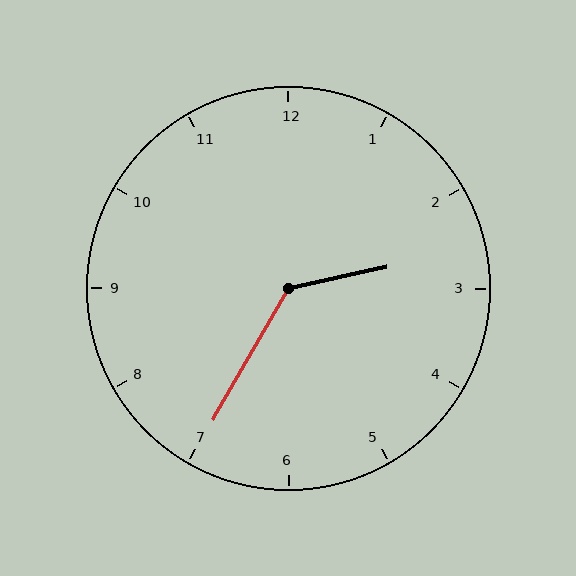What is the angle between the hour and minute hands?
Approximately 132 degrees.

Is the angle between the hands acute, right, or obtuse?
It is obtuse.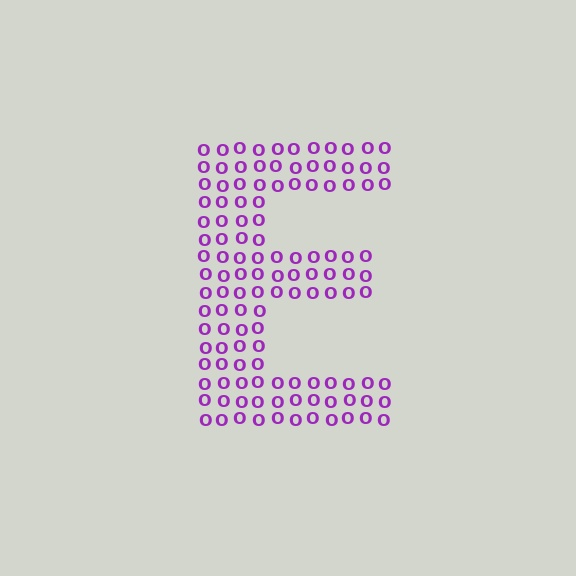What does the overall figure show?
The overall figure shows the letter E.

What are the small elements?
The small elements are letter O's.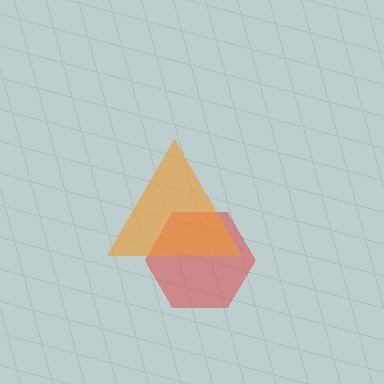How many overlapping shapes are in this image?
There are 2 overlapping shapes in the image.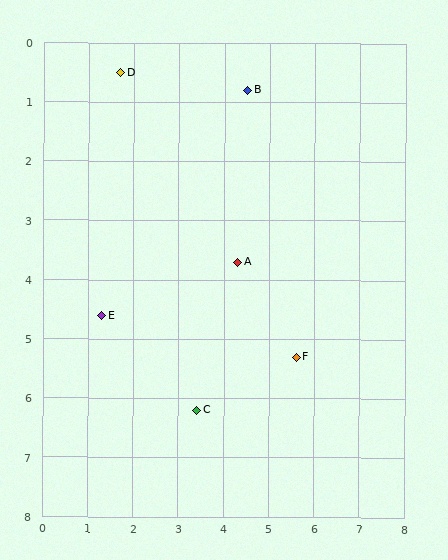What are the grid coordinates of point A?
Point A is at approximately (4.3, 3.7).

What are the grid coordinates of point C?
Point C is at approximately (3.4, 6.2).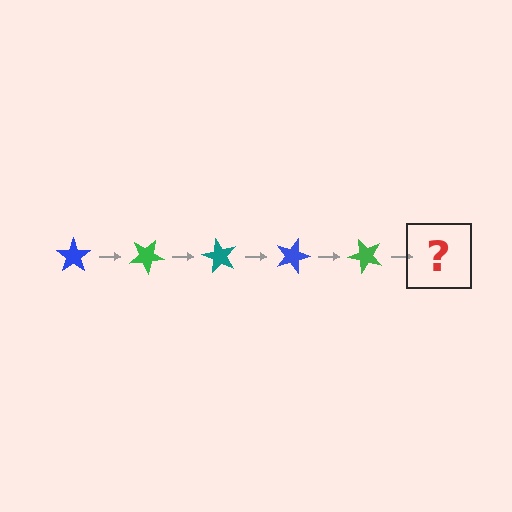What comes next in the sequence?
The next element should be a teal star, rotated 150 degrees from the start.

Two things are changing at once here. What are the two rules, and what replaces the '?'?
The two rules are that it rotates 30 degrees each step and the color cycles through blue, green, and teal. The '?' should be a teal star, rotated 150 degrees from the start.